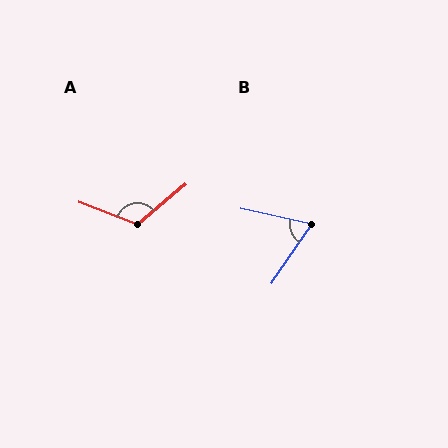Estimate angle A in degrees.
Approximately 120 degrees.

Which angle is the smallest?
B, at approximately 68 degrees.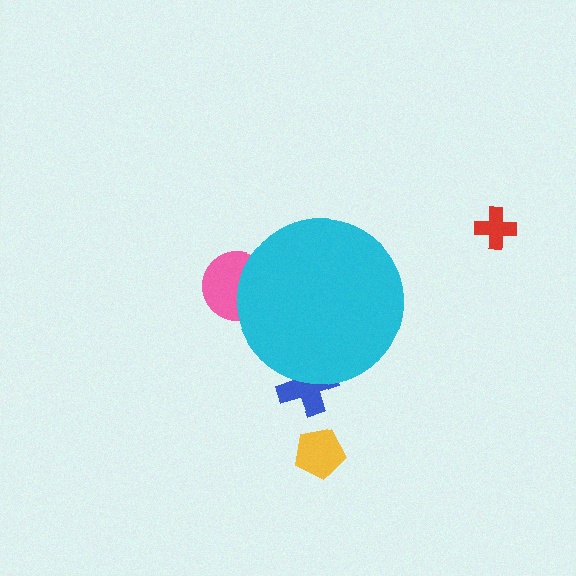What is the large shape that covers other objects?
A cyan circle.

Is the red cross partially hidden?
No, the red cross is fully visible.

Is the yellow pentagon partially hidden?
No, the yellow pentagon is fully visible.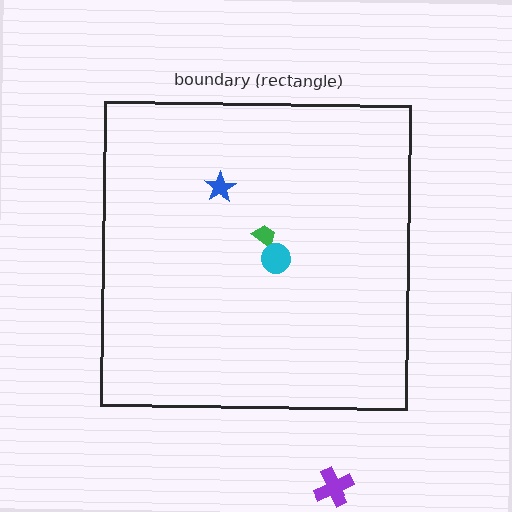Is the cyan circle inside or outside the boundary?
Inside.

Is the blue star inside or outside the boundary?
Inside.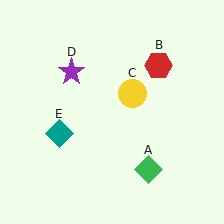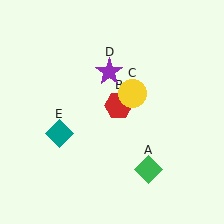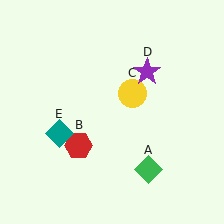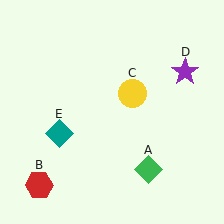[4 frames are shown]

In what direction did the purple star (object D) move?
The purple star (object D) moved right.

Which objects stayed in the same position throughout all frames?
Green diamond (object A) and yellow circle (object C) and teal diamond (object E) remained stationary.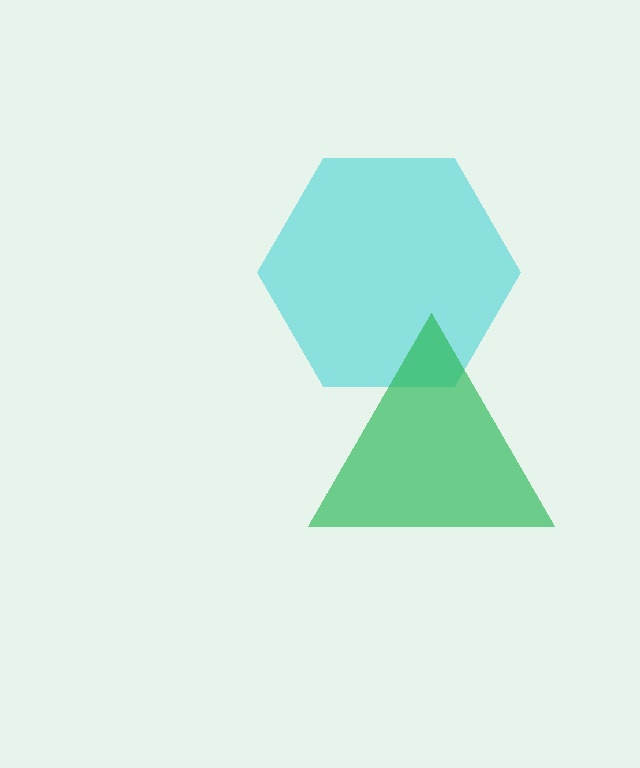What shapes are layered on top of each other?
The layered shapes are: a cyan hexagon, a green triangle.